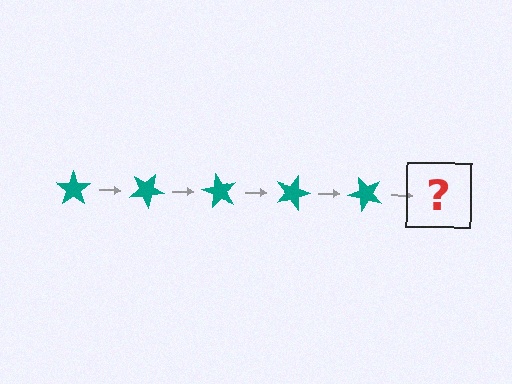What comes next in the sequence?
The next element should be a teal star rotated 150 degrees.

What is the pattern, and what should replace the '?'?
The pattern is that the star rotates 30 degrees each step. The '?' should be a teal star rotated 150 degrees.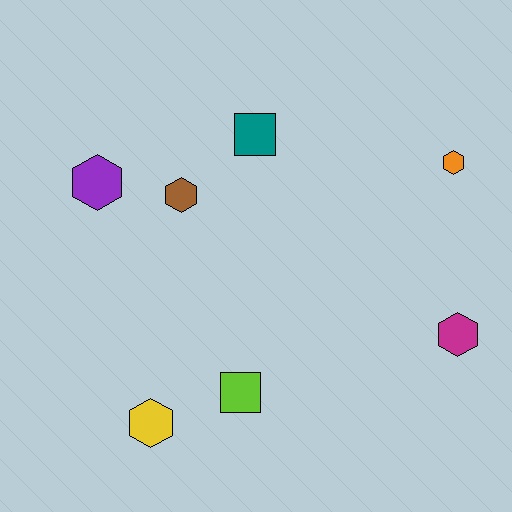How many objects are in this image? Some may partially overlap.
There are 7 objects.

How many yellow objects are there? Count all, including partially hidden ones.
There is 1 yellow object.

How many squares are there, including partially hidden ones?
There are 2 squares.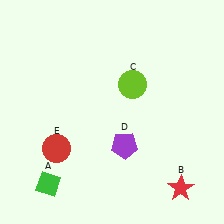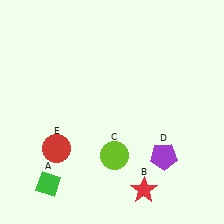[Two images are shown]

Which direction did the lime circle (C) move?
The lime circle (C) moved down.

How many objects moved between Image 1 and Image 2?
3 objects moved between the two images.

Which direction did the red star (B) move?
The red star (B) moved left.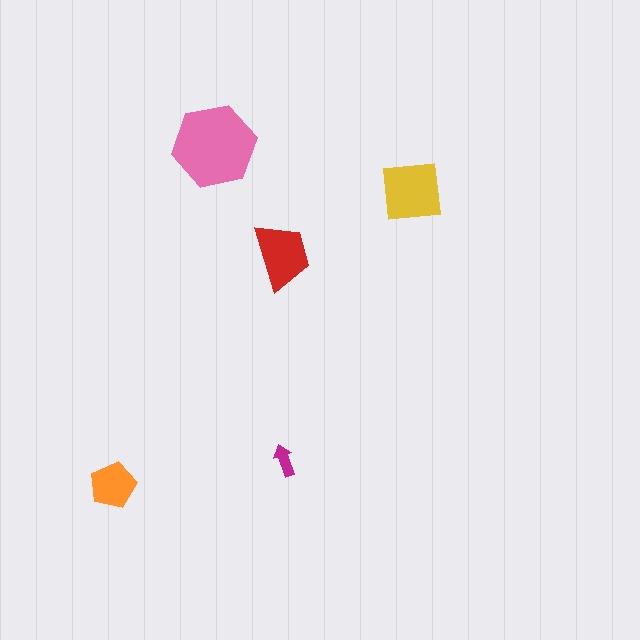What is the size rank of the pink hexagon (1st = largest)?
1st.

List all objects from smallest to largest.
The magenta arrow, the orange pentagon, the red trapezoid, the yellow square, the pink hexagon.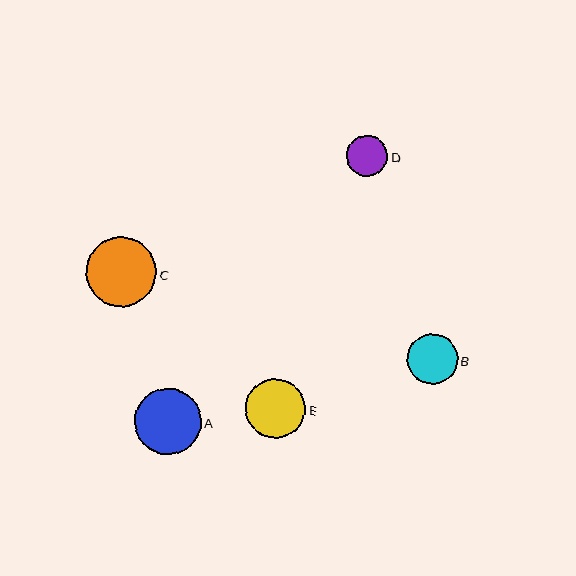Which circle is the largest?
Circle C is the largest with a size of approximately 70 pixels.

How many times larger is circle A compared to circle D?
Circle A is approximately 1.6 times the size of circle D.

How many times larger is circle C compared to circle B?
Circle C is approximately 1.4 times the size of circle B.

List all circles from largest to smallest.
From largest to smallest: C, A, E, B, D.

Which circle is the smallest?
Circle D is the smallest with a size of approximately 41 pixels.